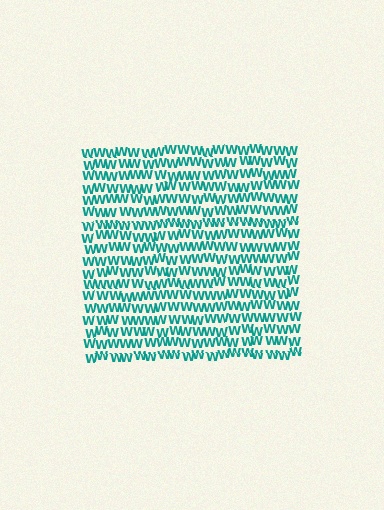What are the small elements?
The small elements are letter W's.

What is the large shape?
The large shape is a square.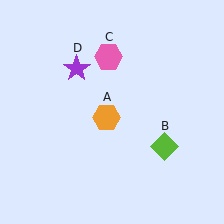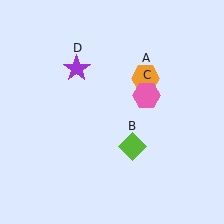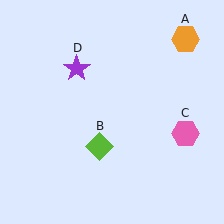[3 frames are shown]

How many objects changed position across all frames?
3 objects changed position: orange hexagon (object A), lime diamond (object B), pink hexagon (object C).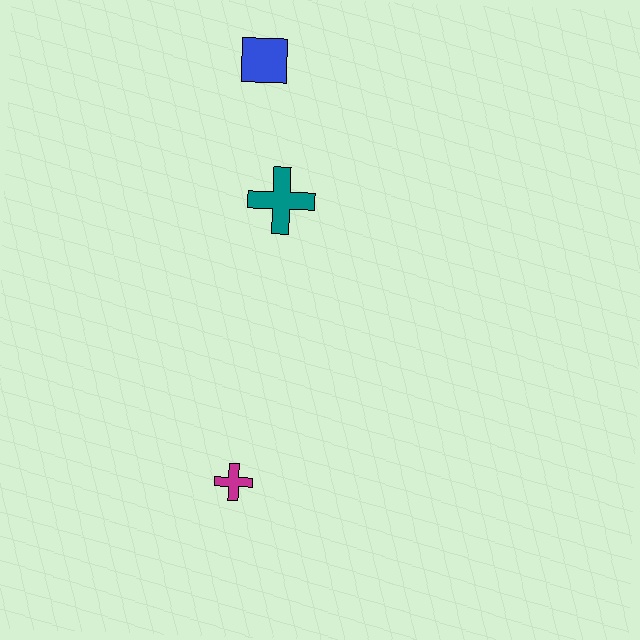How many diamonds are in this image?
There are no diamonds.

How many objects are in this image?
There are 3 objects.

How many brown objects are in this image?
There are no brown objects.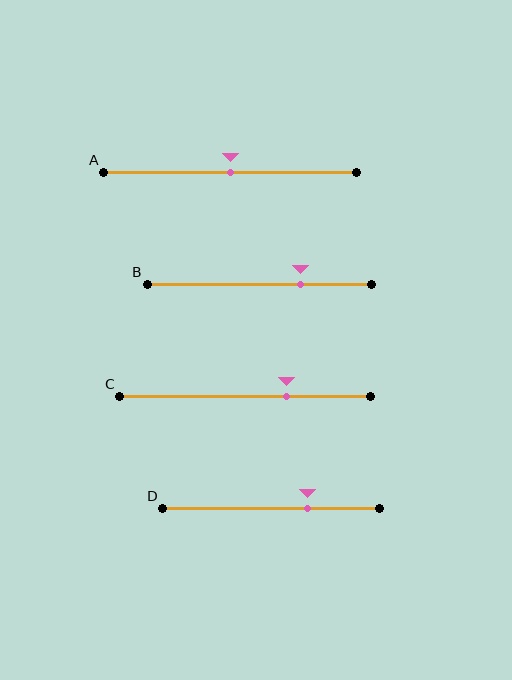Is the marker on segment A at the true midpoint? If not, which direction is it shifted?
Yes, the marker on segment A is at the true midpoint.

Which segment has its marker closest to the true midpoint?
Segment A has its marker closest to the true midpoint.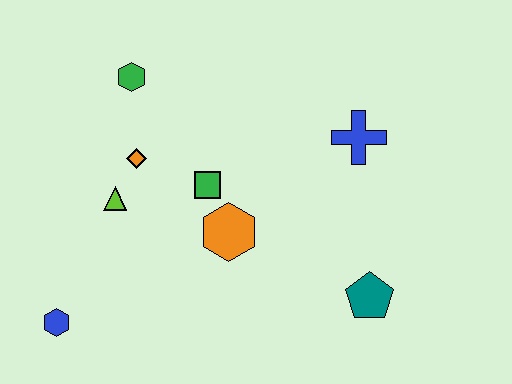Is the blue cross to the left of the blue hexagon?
No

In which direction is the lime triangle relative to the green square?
The lime triangle is to the left of the green square.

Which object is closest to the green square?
The orange hexagon is closest to the green square.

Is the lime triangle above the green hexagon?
No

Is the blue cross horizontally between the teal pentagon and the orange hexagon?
Yes